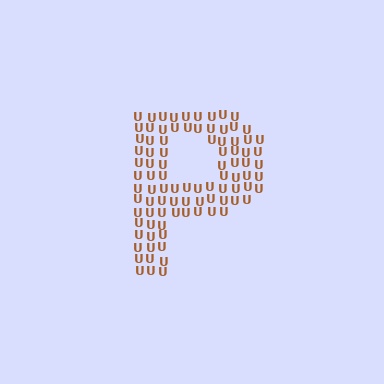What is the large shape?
The large shape is the letter P.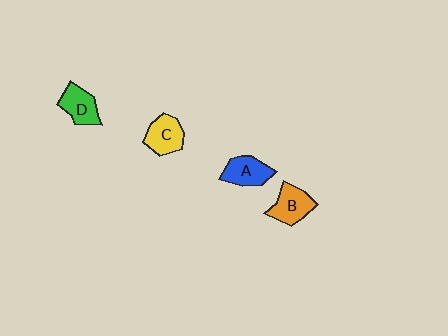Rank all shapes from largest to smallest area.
From largest to smallest: B (orange), C (yellow), A (blue), D (green).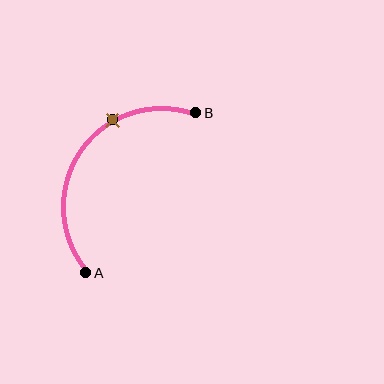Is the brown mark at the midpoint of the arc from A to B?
No. The brown mark lies on the arc but is closer to endpoint B. The arc midpoint would be at the point on the curve equidistant along the arc from both A and B.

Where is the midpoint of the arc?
The arc midpoint is the point on the curve farthest from the straight line joining A and B. It sits above and to the left of that line.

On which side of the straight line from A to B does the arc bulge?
The arc bulges above and to the left of the straight line connecting A and B.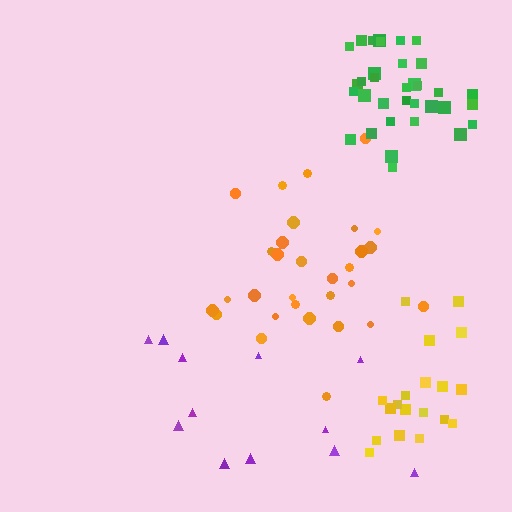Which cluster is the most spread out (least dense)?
Purple.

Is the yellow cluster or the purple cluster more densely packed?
Yellow.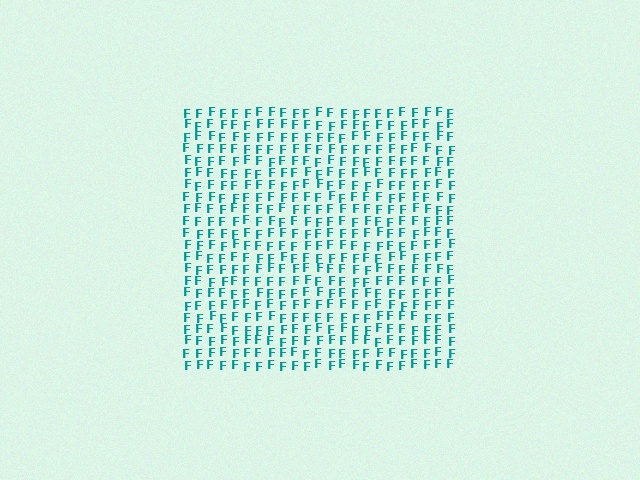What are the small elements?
The small elements are letter F's.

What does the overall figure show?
The overall figure shows a square.